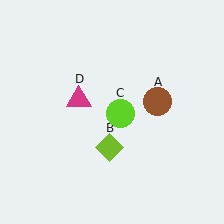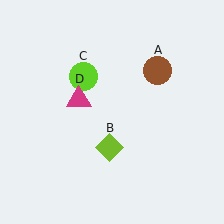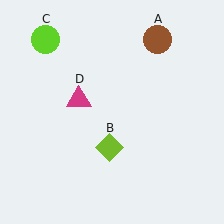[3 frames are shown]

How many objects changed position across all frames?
2 objects changed position: brown circle (object A), lime circle (object C).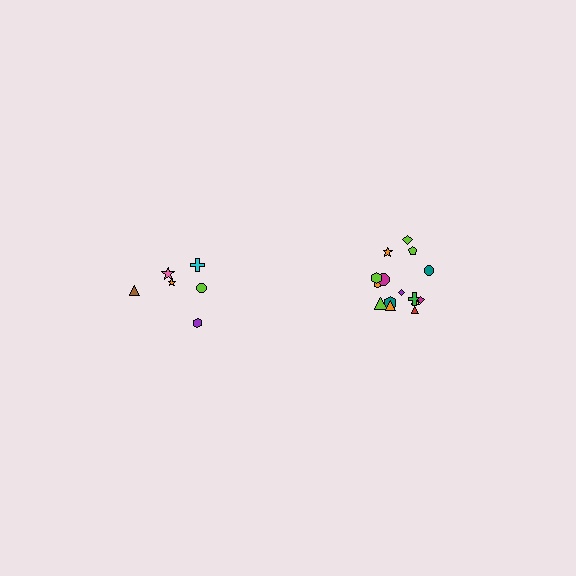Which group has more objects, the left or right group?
The right group.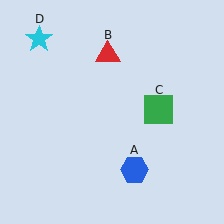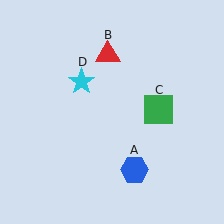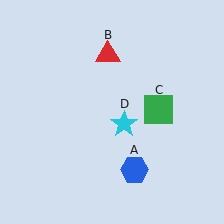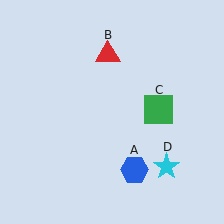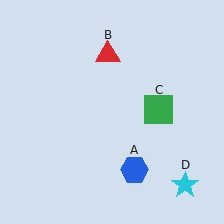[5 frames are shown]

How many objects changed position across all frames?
1 object changed position: cyan star (object D).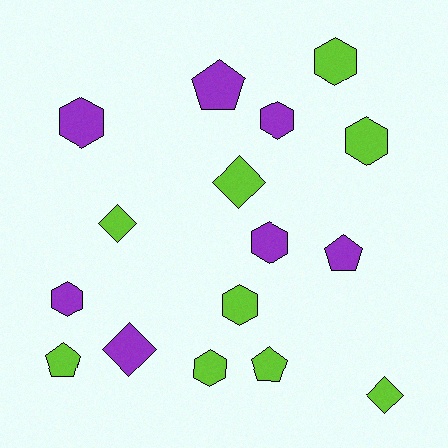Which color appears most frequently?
Lime, with 9 objects.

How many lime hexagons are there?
There are 4 lime hexagons.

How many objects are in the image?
There are 16 objects.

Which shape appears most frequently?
Hexagon, with 8 objects.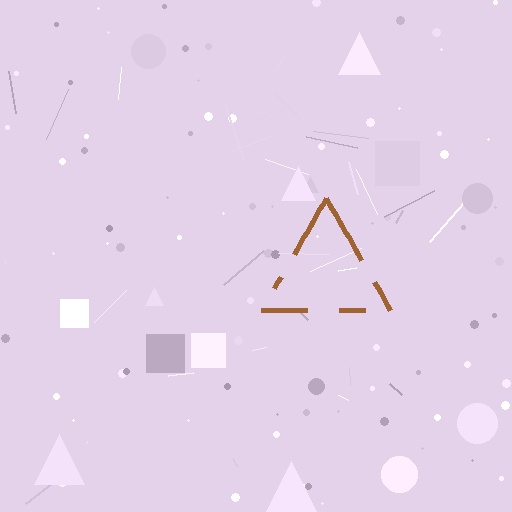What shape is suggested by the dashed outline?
The dashed outline suggests a triangle.